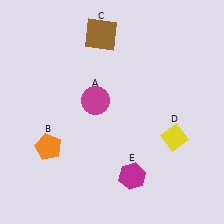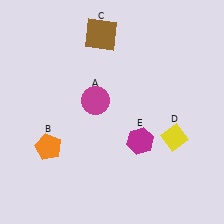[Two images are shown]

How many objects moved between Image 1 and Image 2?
1 object moved between the two images.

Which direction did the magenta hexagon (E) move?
The magenta hexagon (E) moved up.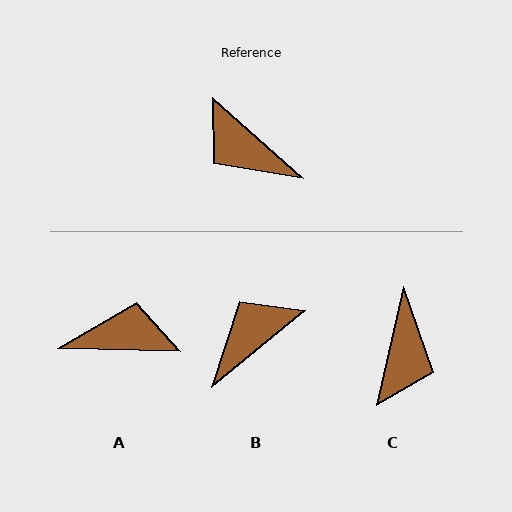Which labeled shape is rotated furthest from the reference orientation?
A, about 140 degrees away.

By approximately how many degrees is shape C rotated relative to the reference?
Approximately 119 degrees counter-clockwise.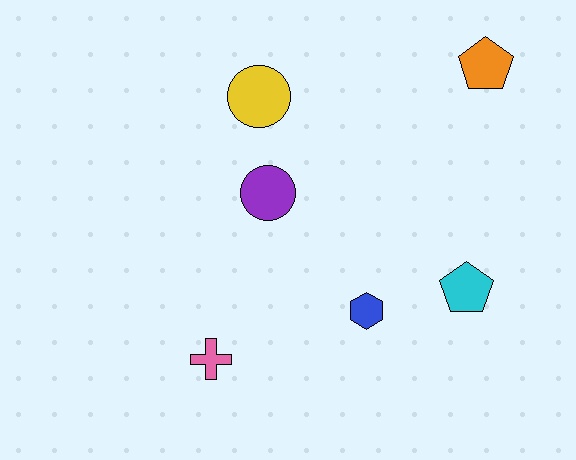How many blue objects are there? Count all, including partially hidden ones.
There is 1 blue object.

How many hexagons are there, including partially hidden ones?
There is 1 hexagon.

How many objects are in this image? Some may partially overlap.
There are 6 objects.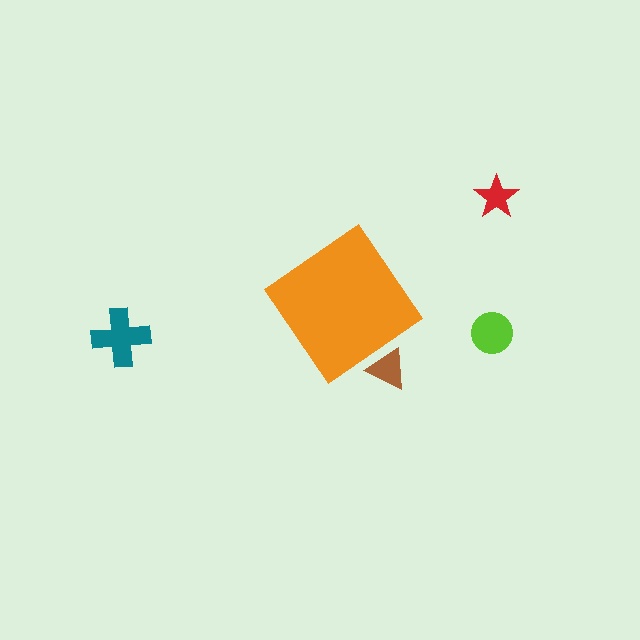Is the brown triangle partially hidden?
Yes, the brown triangle is partially hidden behind the orange diamond.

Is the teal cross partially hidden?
No, the teal cross is fully visible.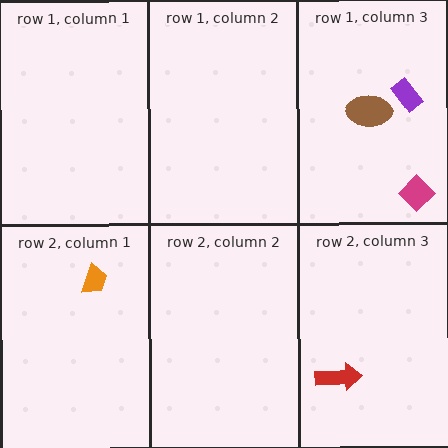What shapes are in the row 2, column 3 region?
The red arrow.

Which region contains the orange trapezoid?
The row 2, column 1 region.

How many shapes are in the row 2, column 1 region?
1.